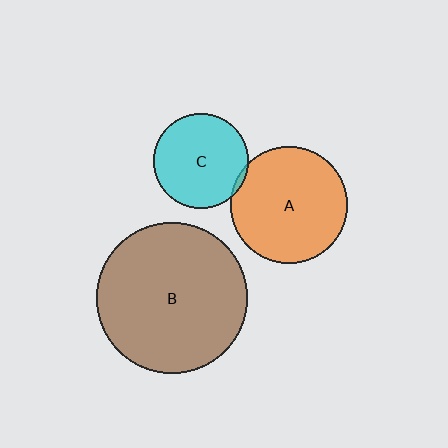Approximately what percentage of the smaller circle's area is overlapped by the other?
Approximately 5%.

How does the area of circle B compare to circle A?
Approximately 1.7 times.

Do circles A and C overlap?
Yes.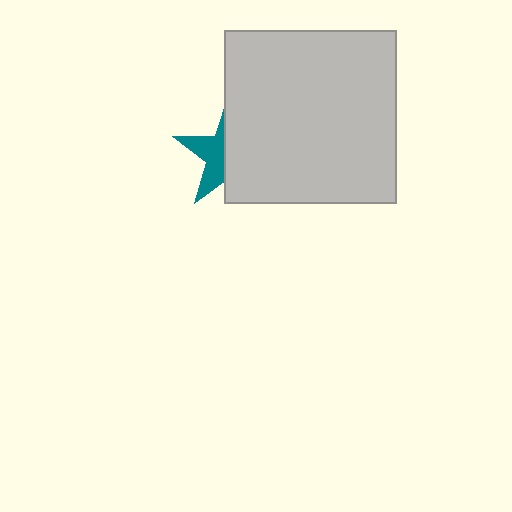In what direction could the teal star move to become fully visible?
The teal star could move left. That would shift it out from behind the light gray square entirely.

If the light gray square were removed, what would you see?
You would see the complete teal star.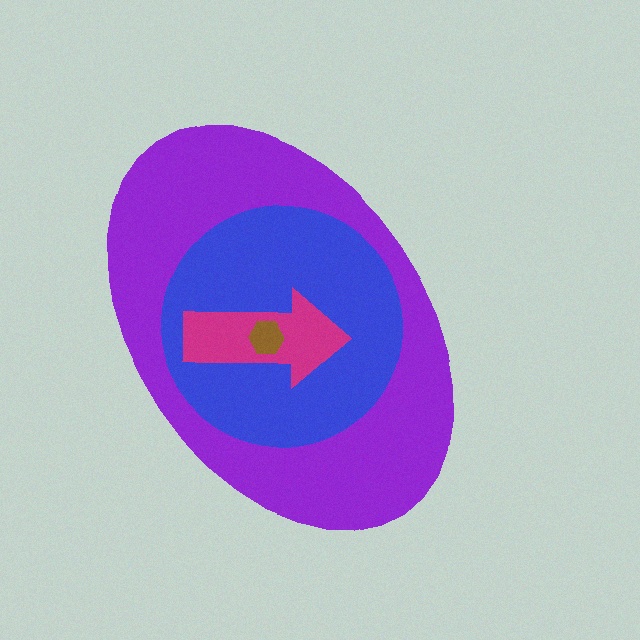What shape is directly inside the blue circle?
The magenta arrow.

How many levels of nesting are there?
4.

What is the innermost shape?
The brown hexagon.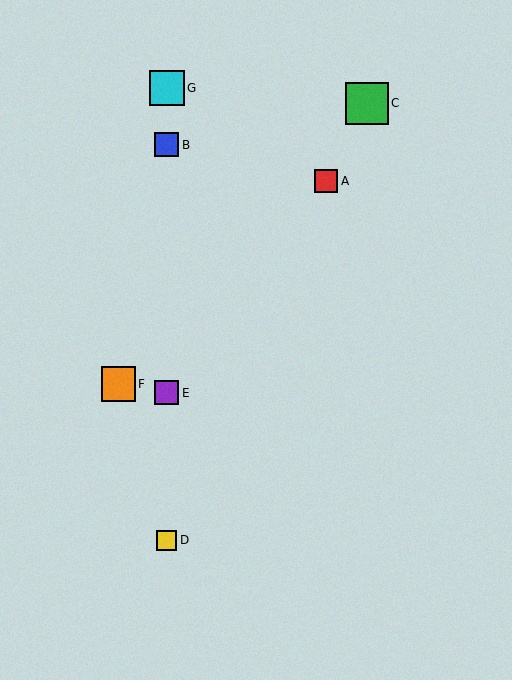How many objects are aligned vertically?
4 objects (B, D, E, G) are aligned vertically.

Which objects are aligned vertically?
Objects B, D, E, G are aligned vertically.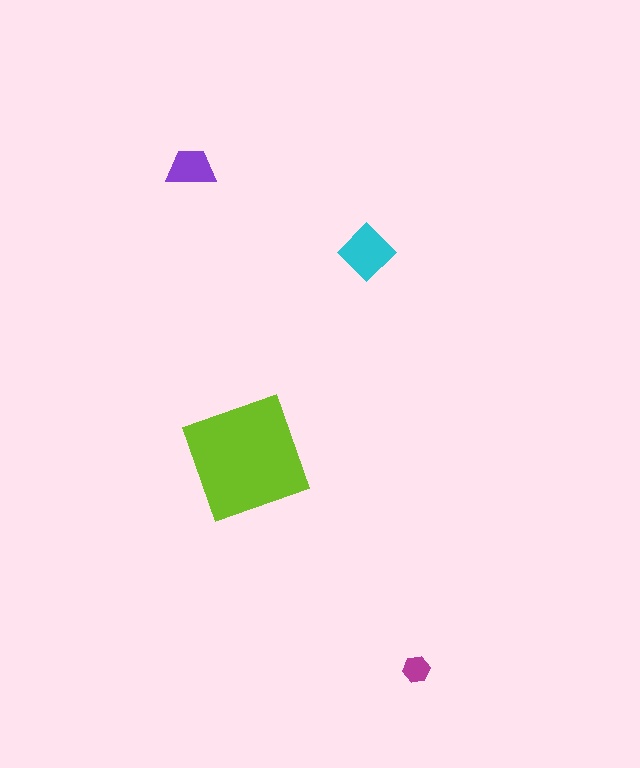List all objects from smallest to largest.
The magenta hexagon, the purple trapezoid, the cyan diamond, the lime square.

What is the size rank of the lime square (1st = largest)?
1st.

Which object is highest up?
The purple trapezoid is topmost.